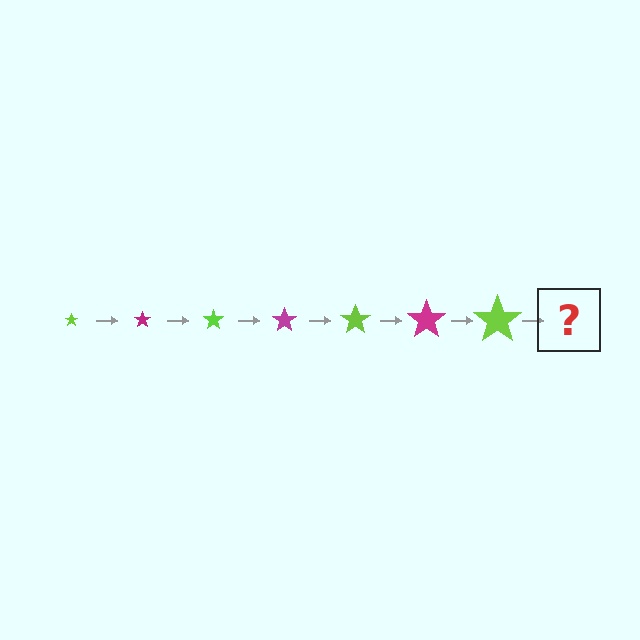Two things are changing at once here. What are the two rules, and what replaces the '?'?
The two rules are that the star grows larger each step and the color cycles through lime and magenta. The '?' should be a magenta star, larger than the previous one.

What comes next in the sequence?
The next element should be a magenta star, larger than the previous one.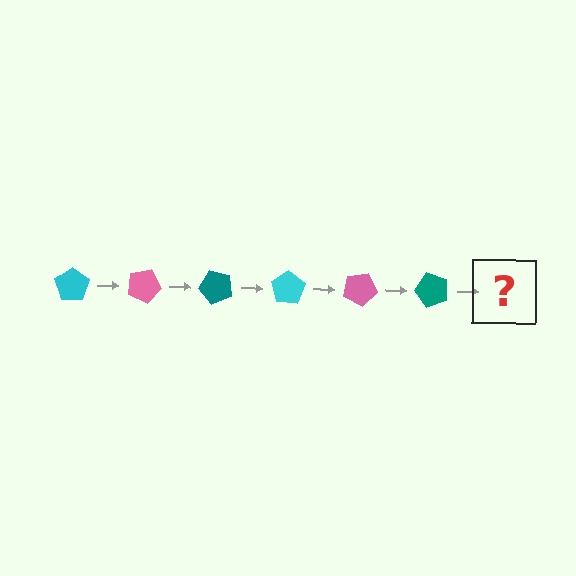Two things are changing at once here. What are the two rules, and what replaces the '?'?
The two rules are that it rotates 25 degrees each step and the color cycles through cyan, pink, and teal. The '?' should be a cyan pentagon, rotated 150 degrees from the start.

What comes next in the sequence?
The next element should be a cyan pentagon, rotated 150 degrees from the start.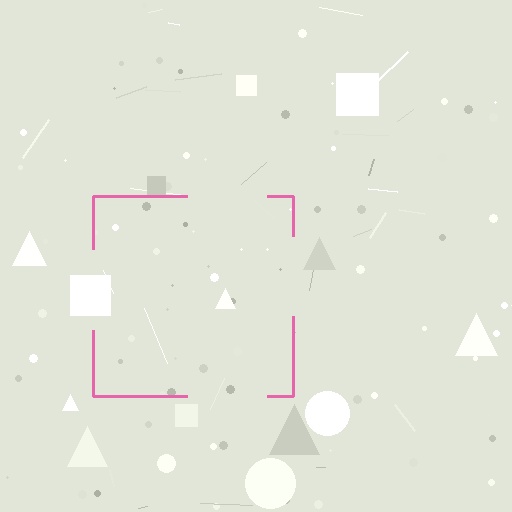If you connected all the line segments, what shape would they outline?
They would outline a square.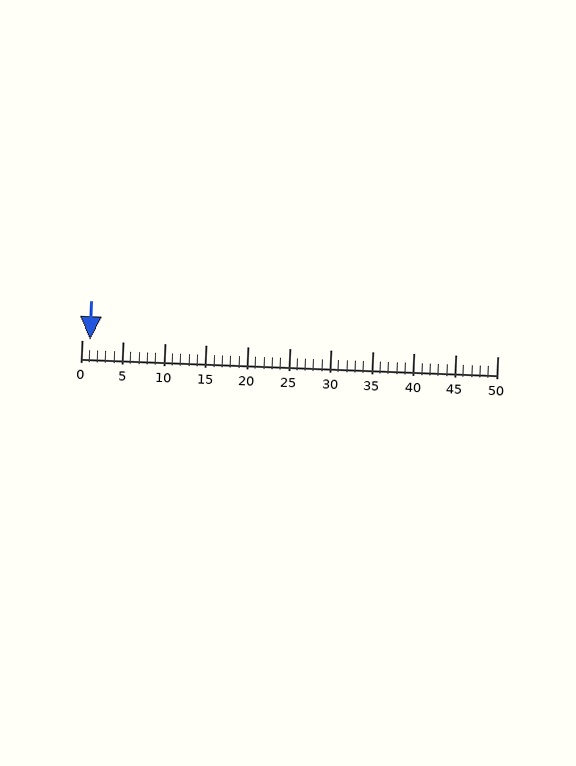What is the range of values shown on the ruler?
The ruler shows values from 0 to 50.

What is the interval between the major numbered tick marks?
The major tick marks are spaced 5 units apart.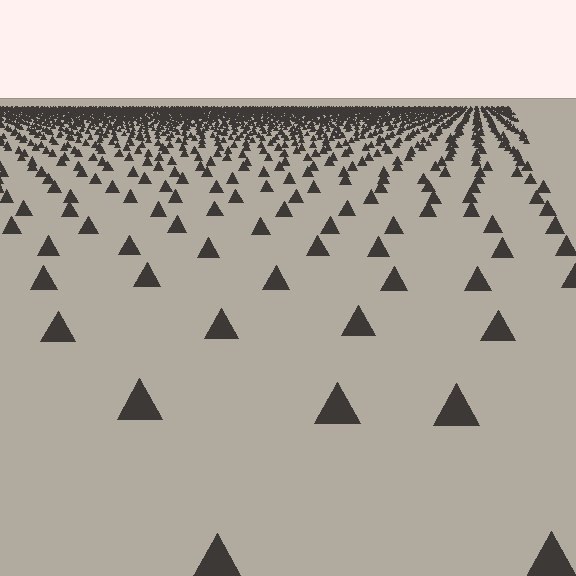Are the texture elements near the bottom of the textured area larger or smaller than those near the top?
Larger. Near the bottom, elements are closer to the viewer and appear at a bigger on-screen size.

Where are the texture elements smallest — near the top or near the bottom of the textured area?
Near the top.